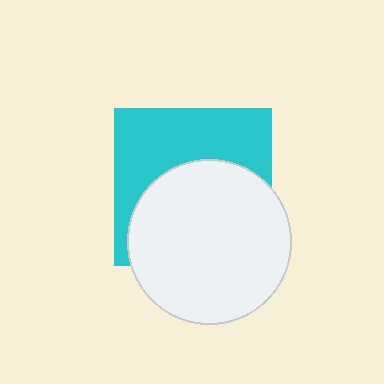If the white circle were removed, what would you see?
You would see the complete cyan square.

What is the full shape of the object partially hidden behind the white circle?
The partially hidden object is a cyan square.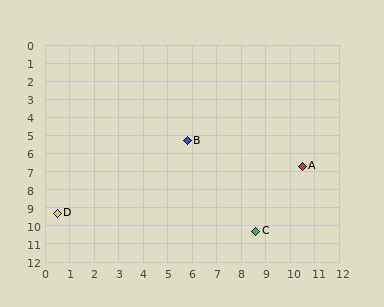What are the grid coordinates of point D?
Point D is at approximately (0.5, 9.3).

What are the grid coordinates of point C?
Point C is at approximately (8.6, 10.3).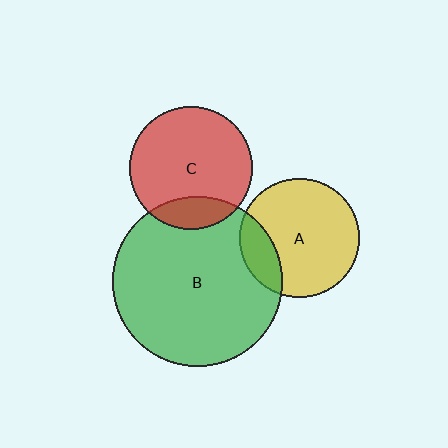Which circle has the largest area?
Circle B (green).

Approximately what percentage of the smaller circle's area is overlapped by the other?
Approximately 15%.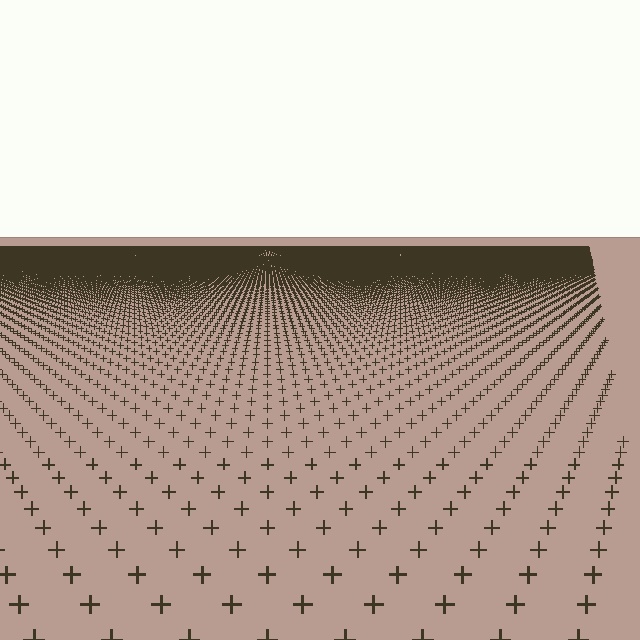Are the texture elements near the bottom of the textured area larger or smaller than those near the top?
Larger. Near the bottom, elements are closer to the viewer and appear at a bigger on-screen size.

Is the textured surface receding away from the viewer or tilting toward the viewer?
The surface is receding away from the viewer. Texture elements get smaller and denser toward the top.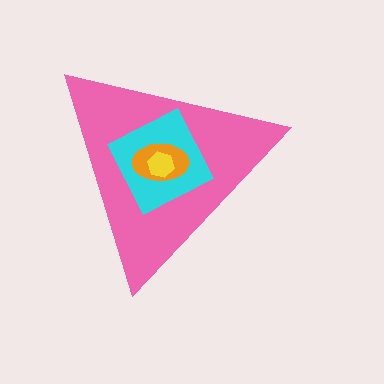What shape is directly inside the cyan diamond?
The orange ellipse.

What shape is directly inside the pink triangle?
The cyan diamond.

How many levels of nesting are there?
4.